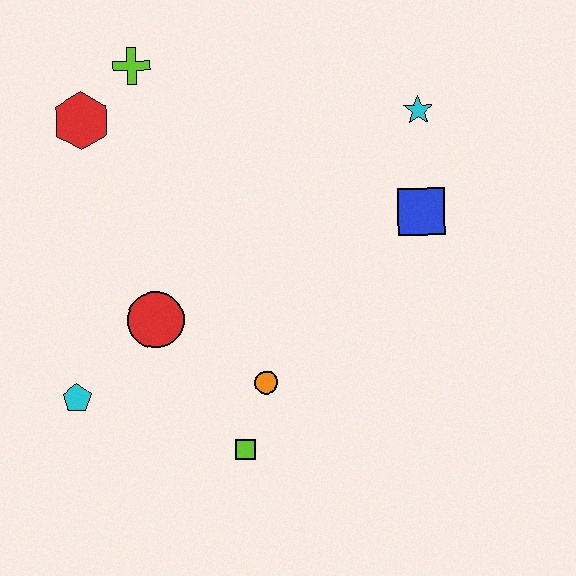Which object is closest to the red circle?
The cyan pentagon is closest to the red circle.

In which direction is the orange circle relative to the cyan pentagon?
The orange circle is to the right of the cyan pentagon.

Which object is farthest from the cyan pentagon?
The cyan star is farthest from the cyan pentagon.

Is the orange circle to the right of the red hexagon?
Yes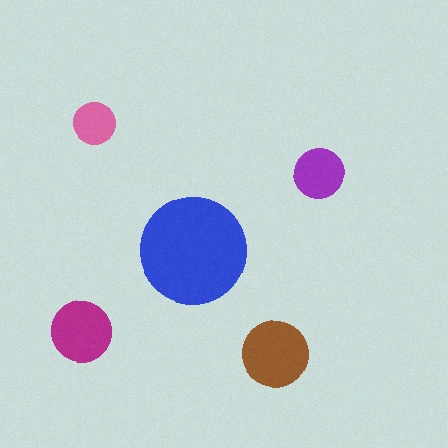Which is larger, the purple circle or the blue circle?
The blue one.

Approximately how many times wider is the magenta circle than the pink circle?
About 1.5 times wider.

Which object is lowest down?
The brown circle is bottommost.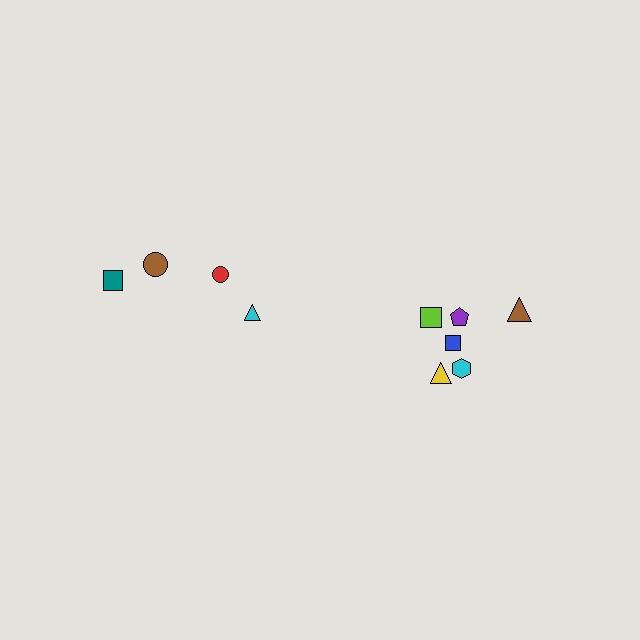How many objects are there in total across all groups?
There are 10 objects.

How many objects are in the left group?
There are 4 objects.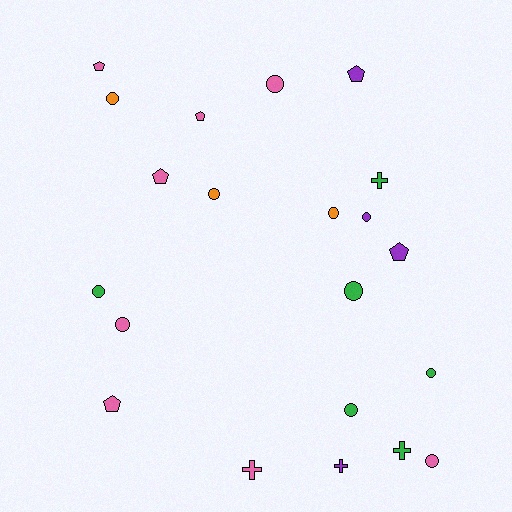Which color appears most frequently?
Pink, with 8 objects.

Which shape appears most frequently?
Circle, with 11 objects.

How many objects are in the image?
There are 21 objects.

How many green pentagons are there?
There are no green pentagons.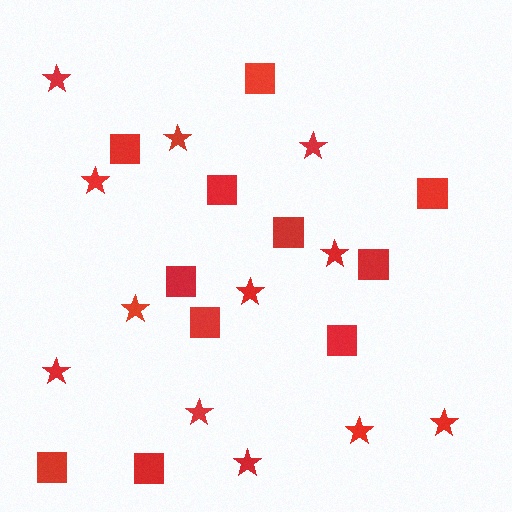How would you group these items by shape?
There are 2 groups: one group of squares (11) and one group of stars (12).